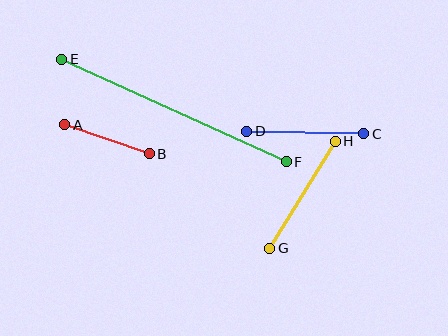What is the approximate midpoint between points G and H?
The midpoint is at approximately (302, 195) pixels.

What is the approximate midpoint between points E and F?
The midpoint is at approximately (174, 110) pixels.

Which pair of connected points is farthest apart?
Points E and F are farthest apart.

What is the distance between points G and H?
The distance is approximately 125 pixels.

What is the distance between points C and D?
The distance is approximately 117 pixels.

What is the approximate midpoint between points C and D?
The midpoint is at approximately (305, 132) pixels.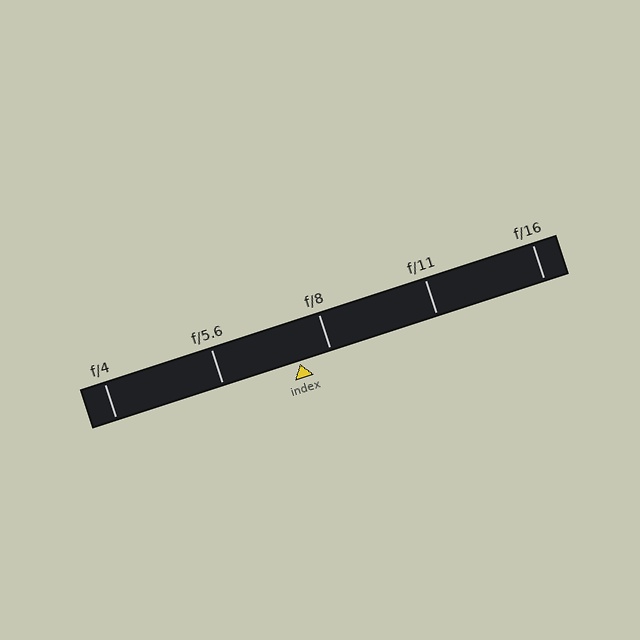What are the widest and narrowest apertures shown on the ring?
The widest aperture shown is f/4 and the narrowest is f/16.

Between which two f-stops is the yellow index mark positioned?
The index mark is between f/5.6 and f/8.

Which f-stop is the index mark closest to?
The index mark is closest to f/8.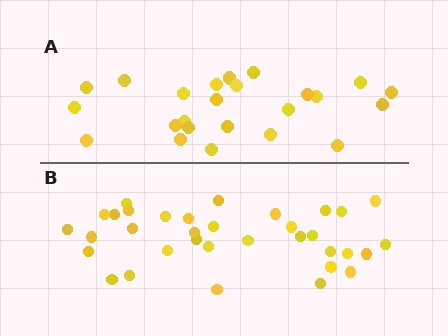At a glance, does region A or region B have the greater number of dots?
Region B (the bottom region) has more dots.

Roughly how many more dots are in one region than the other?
Region B has roughly 10 or so more dots than region A.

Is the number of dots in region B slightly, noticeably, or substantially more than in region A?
Region B has noticeably more, but not dramatically so. The ratio is roughly 1.4 to 1.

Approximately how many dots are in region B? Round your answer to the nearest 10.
About 30 dots. (The exact count is 34, which rounds to 30.)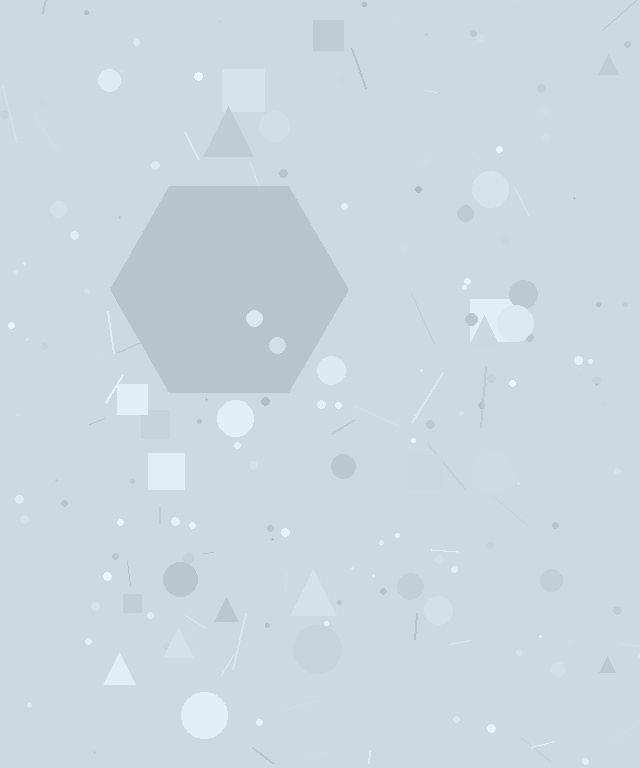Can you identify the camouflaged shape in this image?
The camouflaged shape is a hexagon.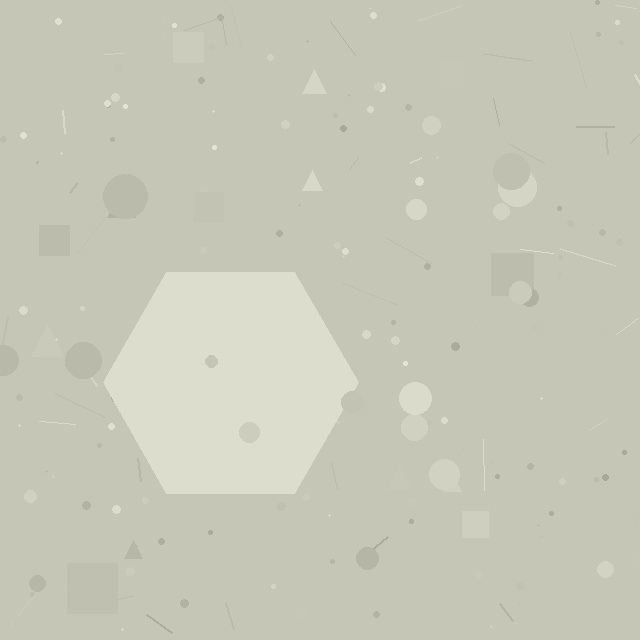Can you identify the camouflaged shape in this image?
The camouflaged shape is a hexagon.